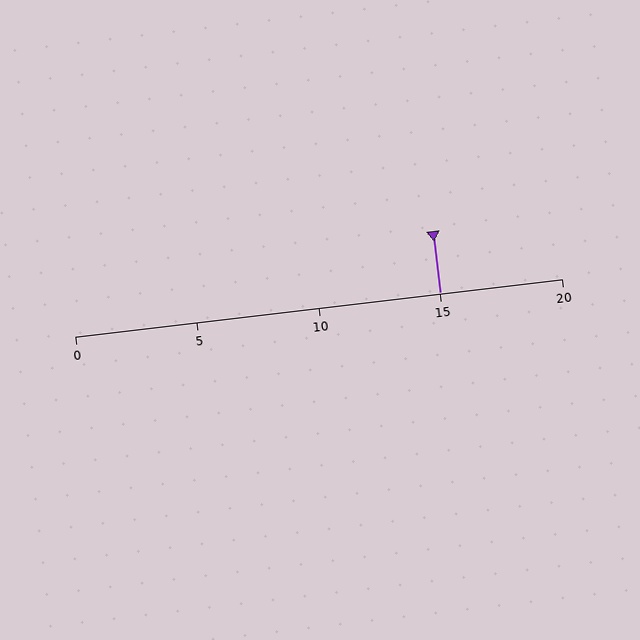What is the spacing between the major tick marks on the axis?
The major ticks are spaced 5 apart.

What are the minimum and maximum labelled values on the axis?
The axis runs from 0 to 20.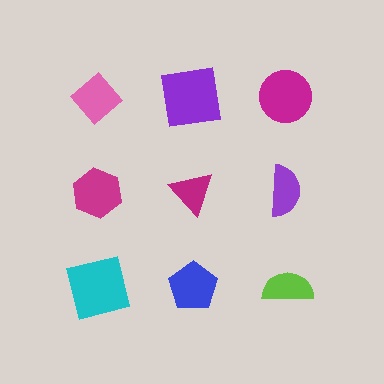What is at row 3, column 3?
A lime semicircle.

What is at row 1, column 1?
A pink diamond.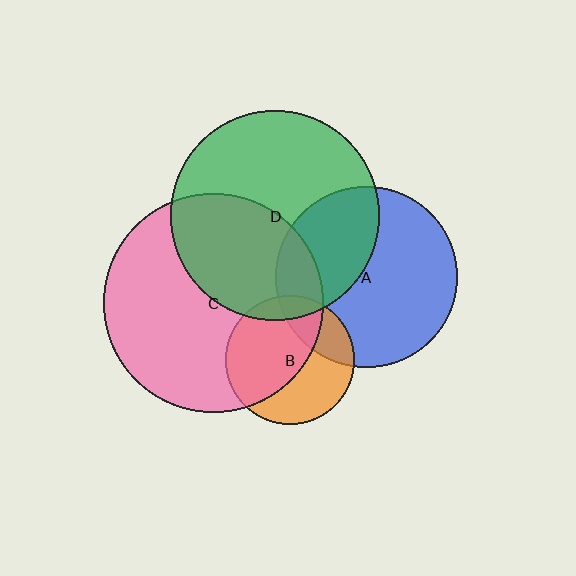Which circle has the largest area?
Circle C (pink).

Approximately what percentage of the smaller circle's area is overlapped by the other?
Approximately 25%.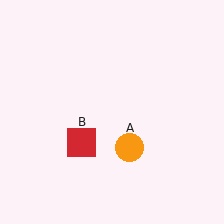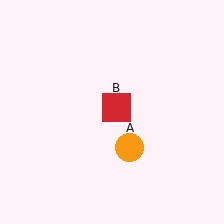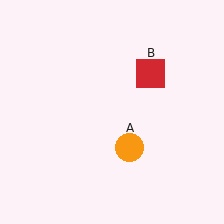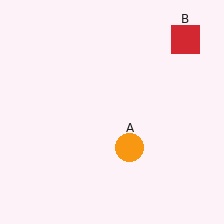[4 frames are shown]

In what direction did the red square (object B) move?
The red square (object B) moved up and to the right.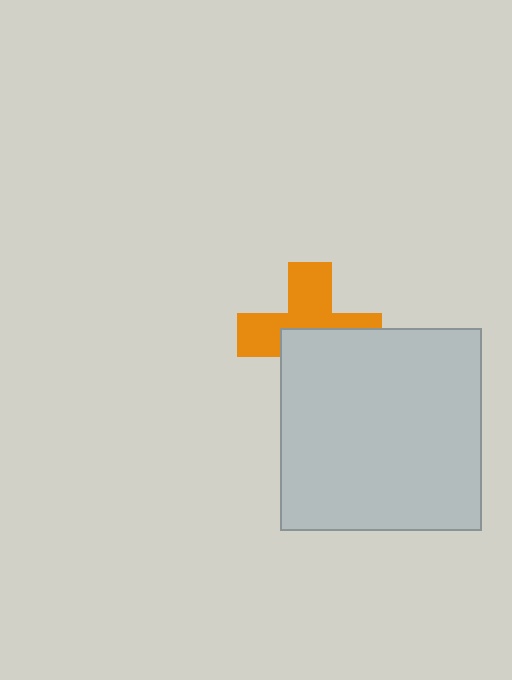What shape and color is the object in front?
The object in front is a light gray square.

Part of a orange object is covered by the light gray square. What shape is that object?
It is a cross.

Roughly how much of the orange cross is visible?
About half of it is visible (roughly 51%).